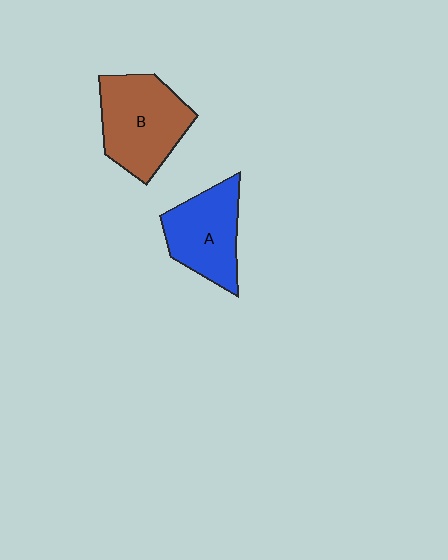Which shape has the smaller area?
Shape A (blue).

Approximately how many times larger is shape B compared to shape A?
Approximately 1.2 times.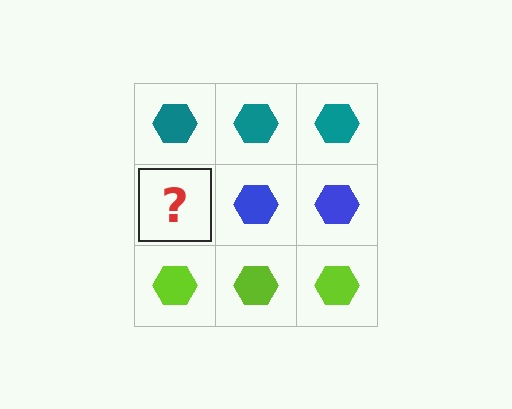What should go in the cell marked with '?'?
The missing cell should contain a blue hexagon.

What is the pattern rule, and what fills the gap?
The rule is that each row has a consistent color. The gap should be filled with a blue hexagon.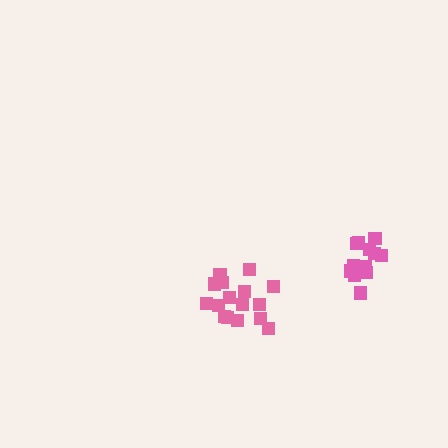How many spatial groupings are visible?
There are 2 spatial groupings.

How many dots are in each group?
Group 1: 12 dots, Group 2: 16 dots (28 total).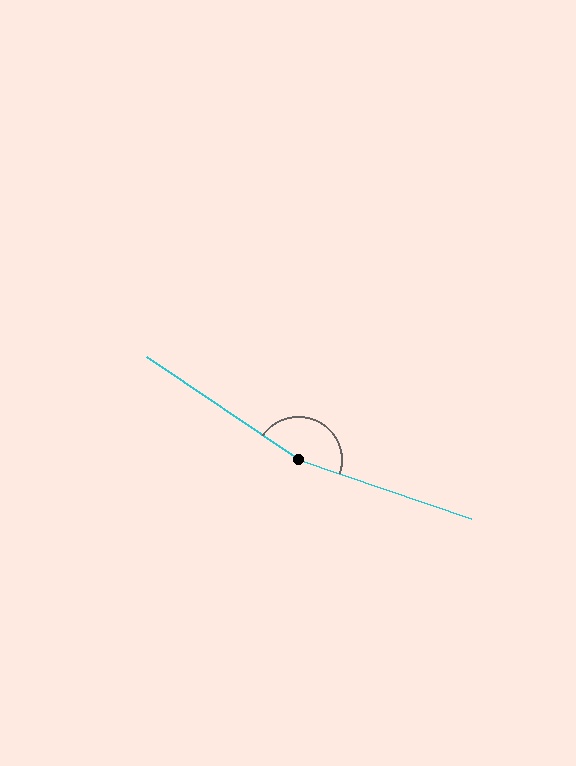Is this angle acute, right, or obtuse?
It is obtuse.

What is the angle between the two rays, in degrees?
Approximately 164 degrees.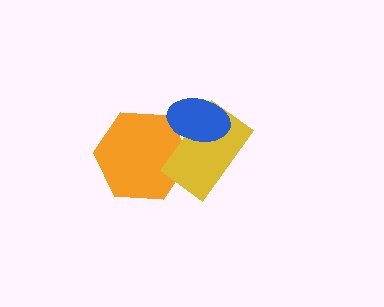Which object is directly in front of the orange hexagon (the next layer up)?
The yellow rectangle is directly in front of the orange hexagon.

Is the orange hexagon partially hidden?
Yes, it is partially covered by another shape.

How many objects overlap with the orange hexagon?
2 objects overlap with the orange hexagon.